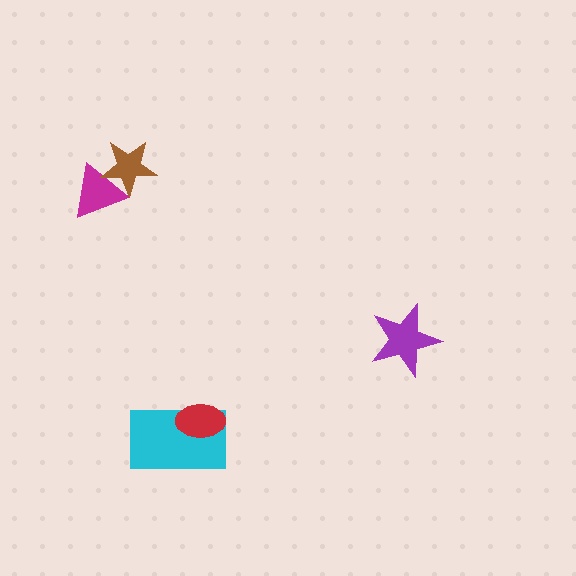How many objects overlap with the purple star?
0 objects overlap with the purple star.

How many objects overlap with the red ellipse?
1 object overlaps with the red ellipse.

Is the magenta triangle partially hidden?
Yes, it is partially covered by another shape.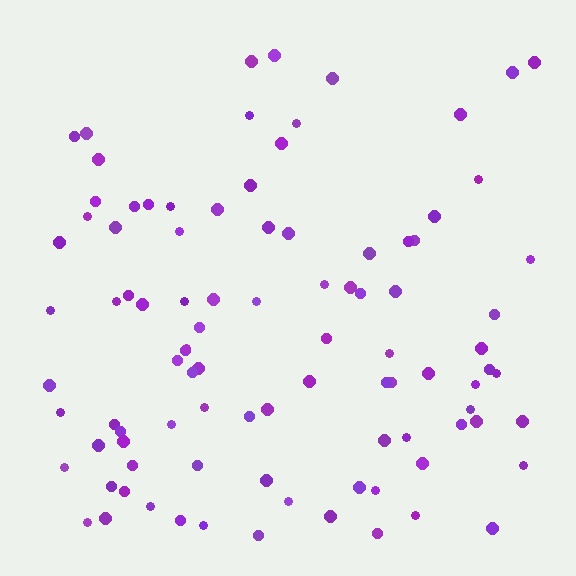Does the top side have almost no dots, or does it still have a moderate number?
Still a moderate number, just noticeably fewer than the bottom.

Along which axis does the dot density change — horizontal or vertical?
Vertical.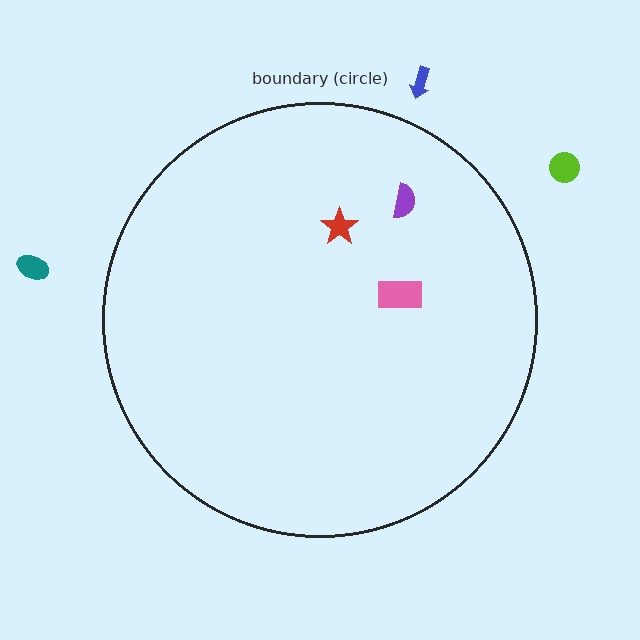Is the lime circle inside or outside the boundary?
Outside.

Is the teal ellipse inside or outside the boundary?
Outside.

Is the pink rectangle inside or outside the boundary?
Inside.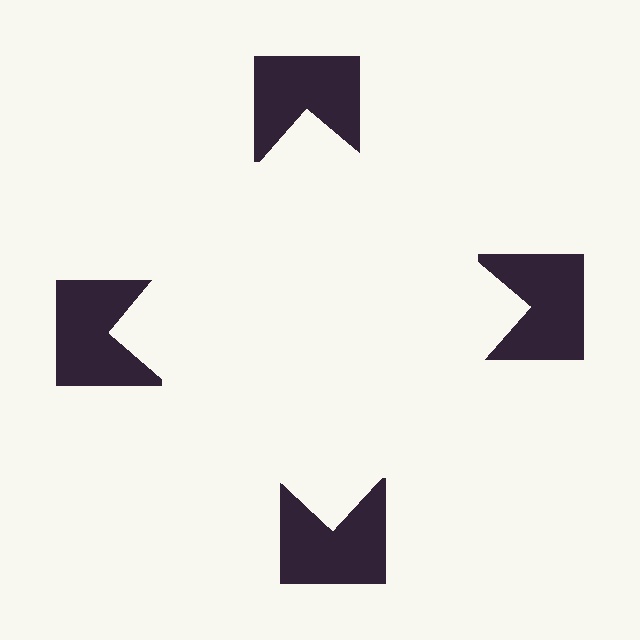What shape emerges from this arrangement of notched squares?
An illusory square — its edges are inferred from the aligned wedge cuts in the notched squares, not physically drawn.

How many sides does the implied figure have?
4 sides.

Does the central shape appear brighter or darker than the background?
It typically appears slightly brighter than the background, even though no actual brightness change is drawn.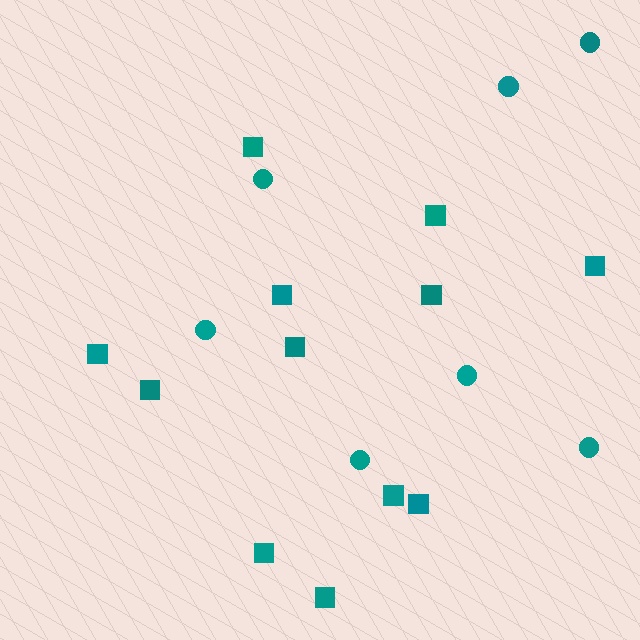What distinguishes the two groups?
There are 2 groups: one group of squares (12) and one group of circles (7).